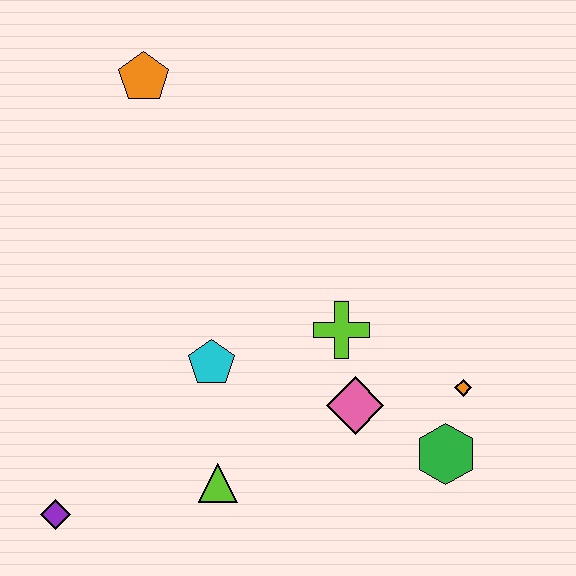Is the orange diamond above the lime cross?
No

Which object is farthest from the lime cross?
The purple diamond is farthest from the lime cross.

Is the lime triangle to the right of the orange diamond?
No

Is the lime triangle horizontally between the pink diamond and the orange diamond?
No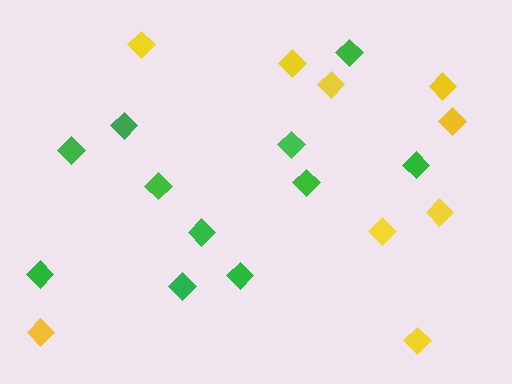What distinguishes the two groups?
There are 2 groups: one group of green diamonds (11) and one group of yellow diamonds (9).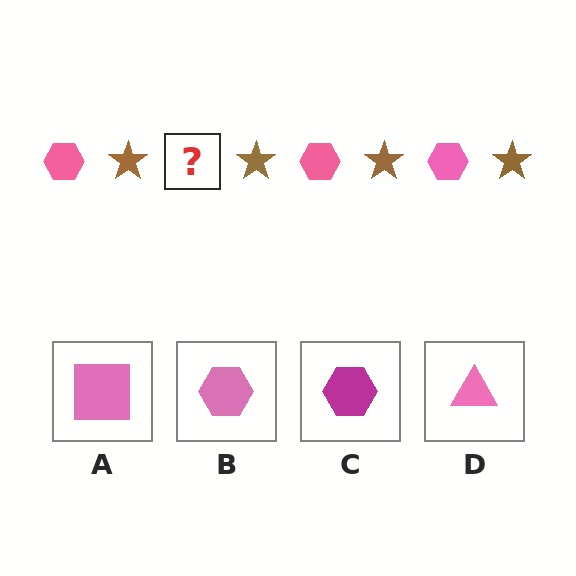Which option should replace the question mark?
Option B.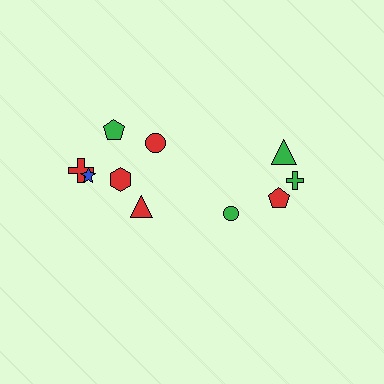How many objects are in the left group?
There are 6 objects.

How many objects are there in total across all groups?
There are 10 objects.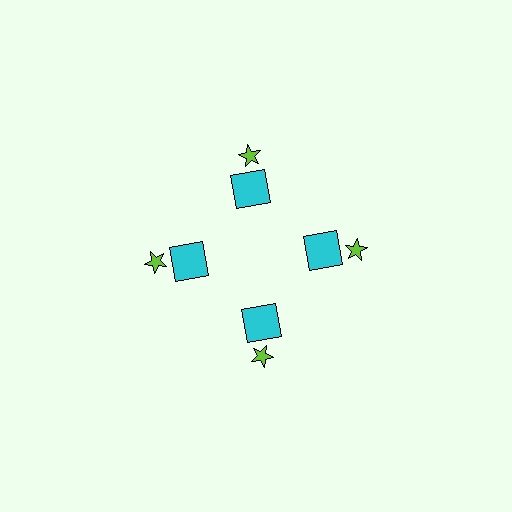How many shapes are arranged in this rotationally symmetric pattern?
There are 8 shapes, arranged in 4 groups of 2.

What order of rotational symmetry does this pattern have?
This pattern has 4-fold rotational symmetry.